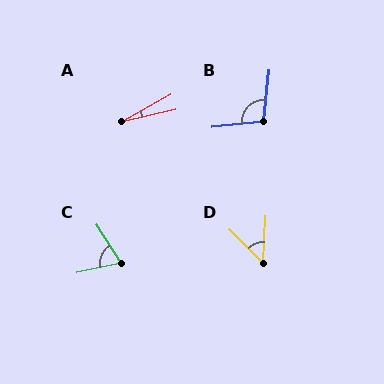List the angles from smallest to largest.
A (16°), D (47°), C (70°), B (103°).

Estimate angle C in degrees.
Approximately 70 degrees.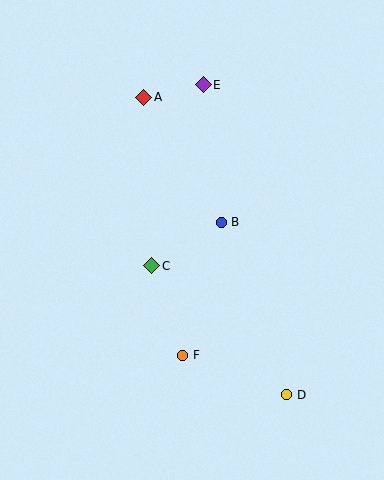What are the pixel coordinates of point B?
Point B is at (221, 222).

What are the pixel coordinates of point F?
Point F is at (183, 355).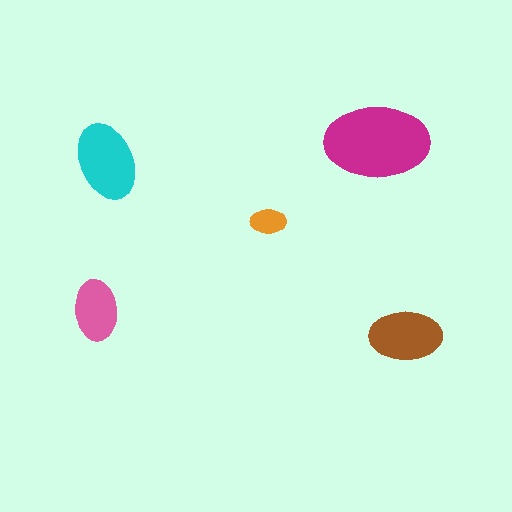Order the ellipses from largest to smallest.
the magenta one, the cyan one, the brown one, the pink one, the orange one.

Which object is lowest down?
The brown ellipse is bottommost.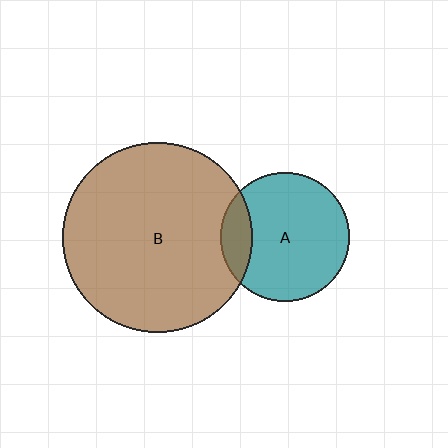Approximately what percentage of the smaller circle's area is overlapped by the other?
Approximately 15%.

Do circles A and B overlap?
Yes.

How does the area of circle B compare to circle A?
Approximately 2.2 times.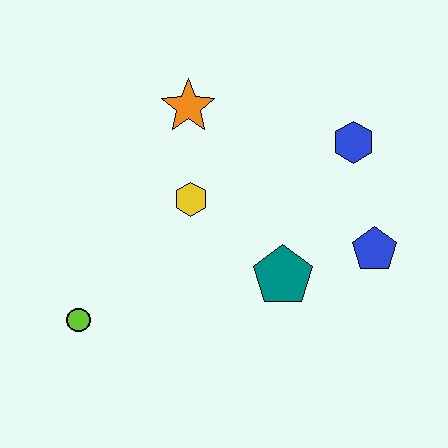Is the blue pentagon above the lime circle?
Yes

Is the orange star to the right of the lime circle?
Yes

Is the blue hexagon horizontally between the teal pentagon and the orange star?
No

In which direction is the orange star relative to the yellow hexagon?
The orange star is above the yellow hexagon.